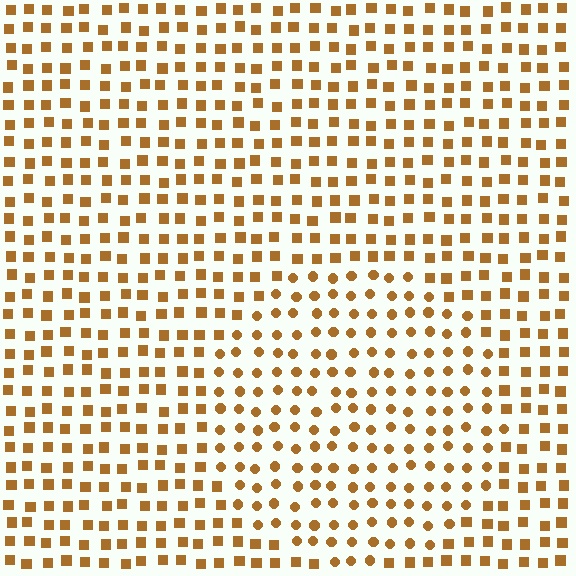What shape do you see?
I see a circle.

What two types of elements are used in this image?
The image uses circles inside the circle region and squares outside it.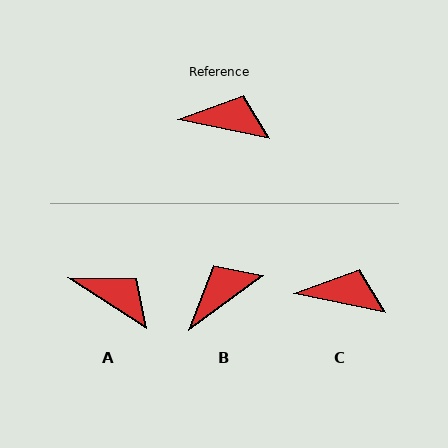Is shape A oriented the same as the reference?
No, it is off by about 21 degrees.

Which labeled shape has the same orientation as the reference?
C.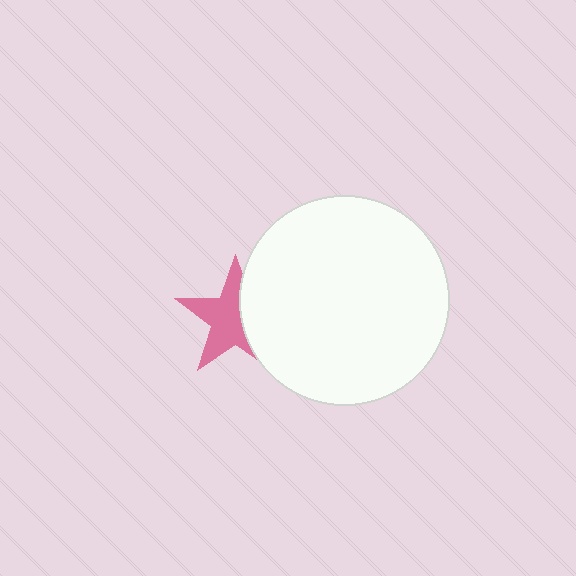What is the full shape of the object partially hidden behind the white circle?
The partially hidden object is a pink star.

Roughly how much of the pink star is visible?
About half of it is visible (roughly 62%).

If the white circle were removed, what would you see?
You would see the complete pink star.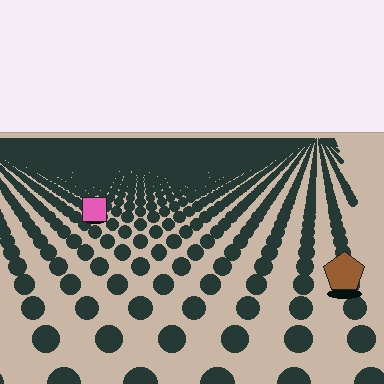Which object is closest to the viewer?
The brown pentagon is closest. The texture marks near it are larger and more spread out.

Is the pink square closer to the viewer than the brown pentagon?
No. The brown pentagon is closer — you can tell from the texture gradient: the ground texture is coarser near it.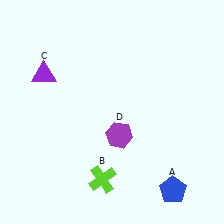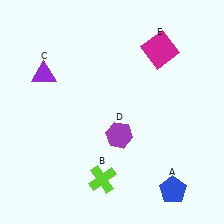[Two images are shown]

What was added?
A magenta square (E) was added in Image 2.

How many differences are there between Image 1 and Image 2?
There is 1 difference between the two images.